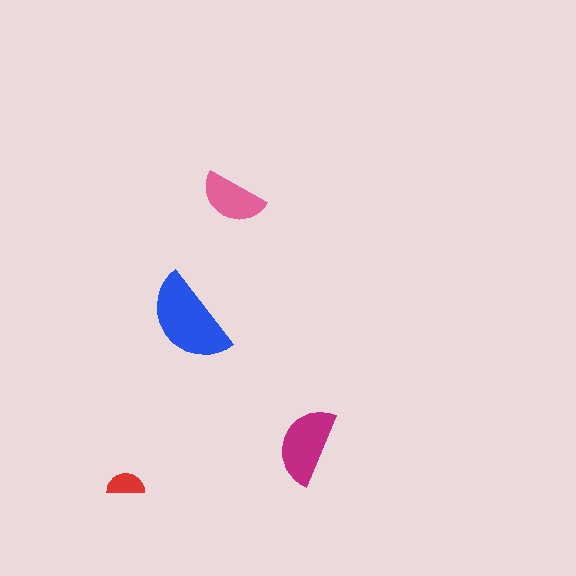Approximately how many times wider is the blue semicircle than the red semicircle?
About 2.5 times wider.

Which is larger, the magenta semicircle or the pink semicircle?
The magenta one.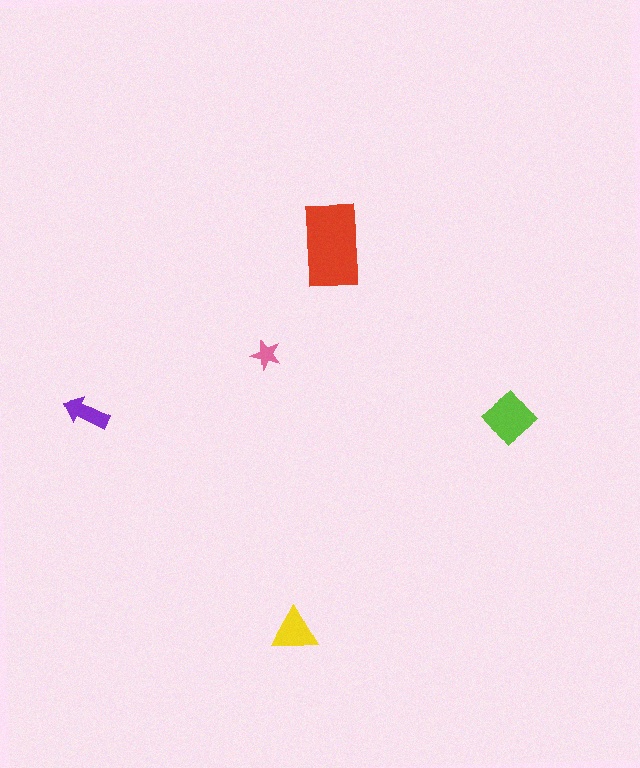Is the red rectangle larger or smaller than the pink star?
Larger.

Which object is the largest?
The red rectangle.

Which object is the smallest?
The pink star.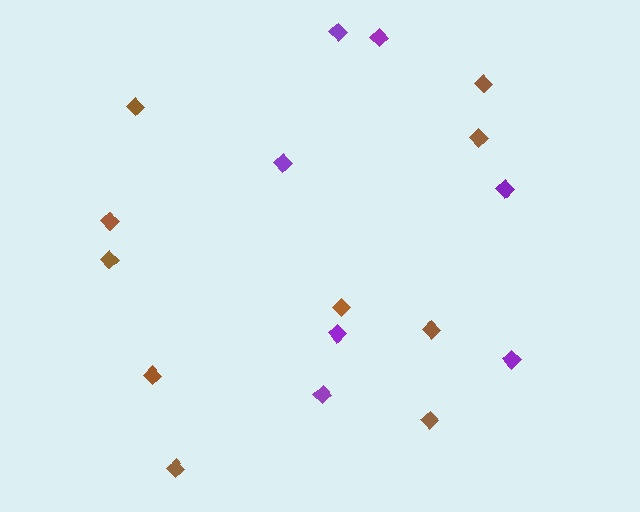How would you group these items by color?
There are 2 groups: one group of brown diamonds (10) and one group of purple diamonds (7).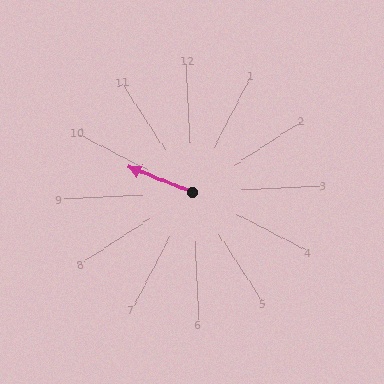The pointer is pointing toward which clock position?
Roughly 10 o'clock.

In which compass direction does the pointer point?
Northwest.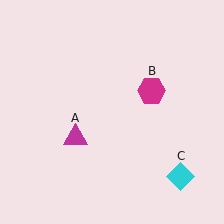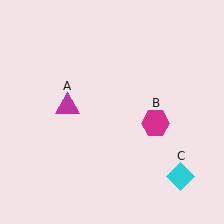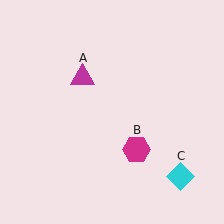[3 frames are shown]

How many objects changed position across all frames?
2 objects changed position: magenta triangle (object A), magenta hexagon (object B).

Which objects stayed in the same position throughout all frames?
Cyan diamond (object C) remained stationary.